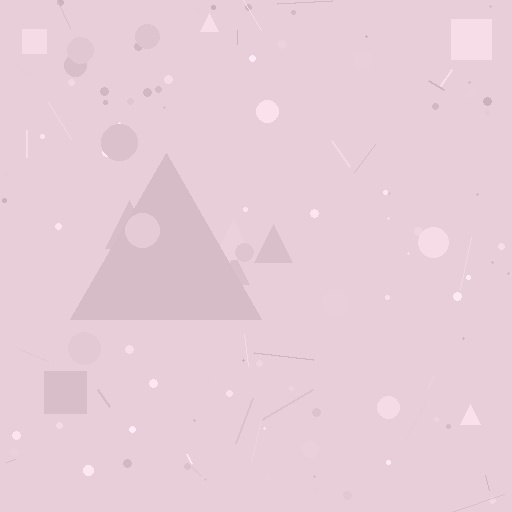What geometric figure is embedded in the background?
A triangle is embedded in the background.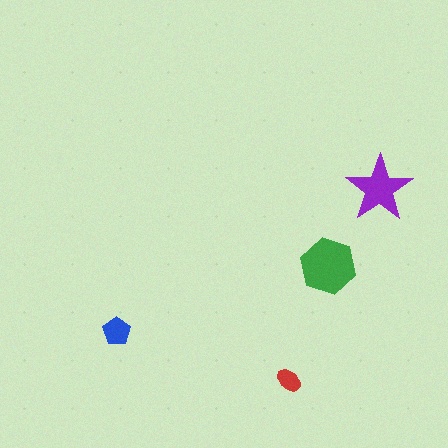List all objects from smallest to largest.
The red ellipse, the blue pentagon, the purple star, the green hexagon.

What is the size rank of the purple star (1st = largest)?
2nd.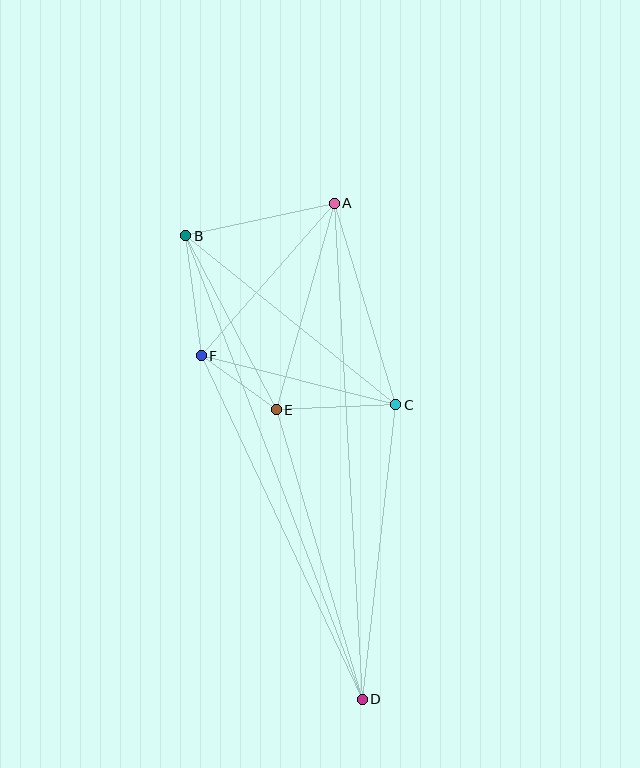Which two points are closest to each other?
Points E and F are closest to each other.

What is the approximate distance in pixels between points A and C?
The distance between A and C is approximately 211 pixels.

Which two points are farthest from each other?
Points A and D are farthest from each other.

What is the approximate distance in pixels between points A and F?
The distance between A and F is approximately 202 pixels.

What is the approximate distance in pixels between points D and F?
The distance between D and F is approximately 380 pixels.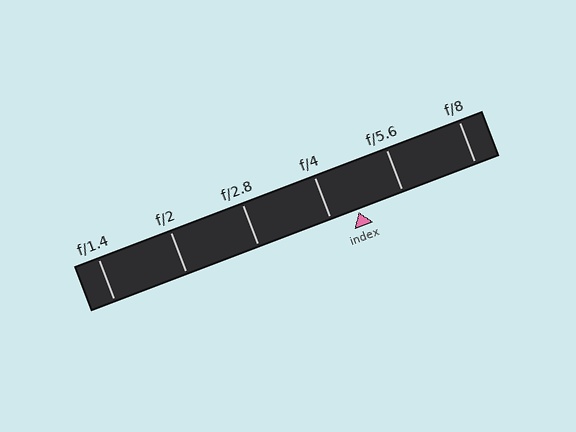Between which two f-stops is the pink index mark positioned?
The index mark is between f/4 and f/5.6.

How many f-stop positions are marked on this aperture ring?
There are 6 f-stop positions marked.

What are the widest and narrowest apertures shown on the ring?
The widest aperture shown is f/1.4 and the narrowest is f/8.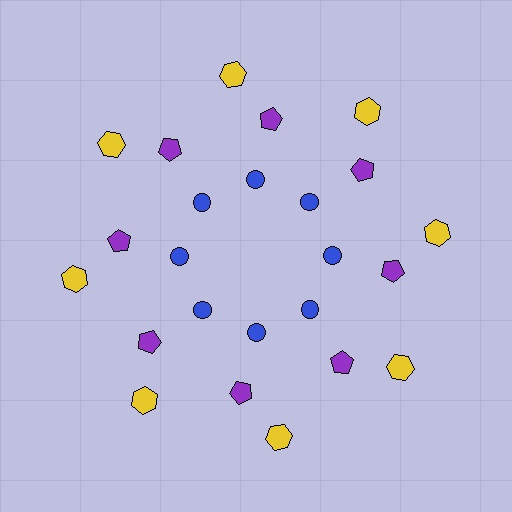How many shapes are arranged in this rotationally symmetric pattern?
There are 24 shapes, arranged in 8 groups of 3.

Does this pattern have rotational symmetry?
Yes, this pattern has 8-fold rotational symmetry. It looks the same after rotating 45 degrees around the center.